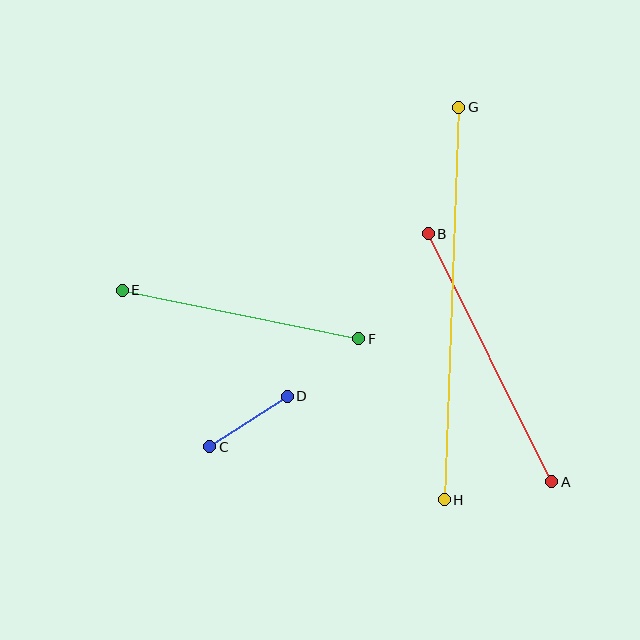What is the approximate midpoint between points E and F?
The midpoint is at approximately (241, 314) pixels.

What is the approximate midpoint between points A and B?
The midpoint is at approximately (490, 358) pixels.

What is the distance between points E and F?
The distance is approximately 241 pixels.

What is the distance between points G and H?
The distance is approximately 393 pixels.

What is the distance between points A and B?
The distance is approximately 277 pixels.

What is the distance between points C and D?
The distance is approximately 93 pixels.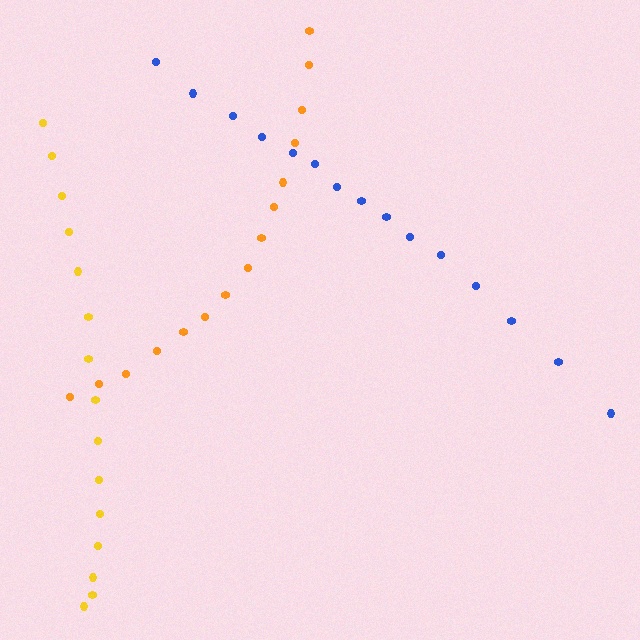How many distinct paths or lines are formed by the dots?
There are 3 distinct paths.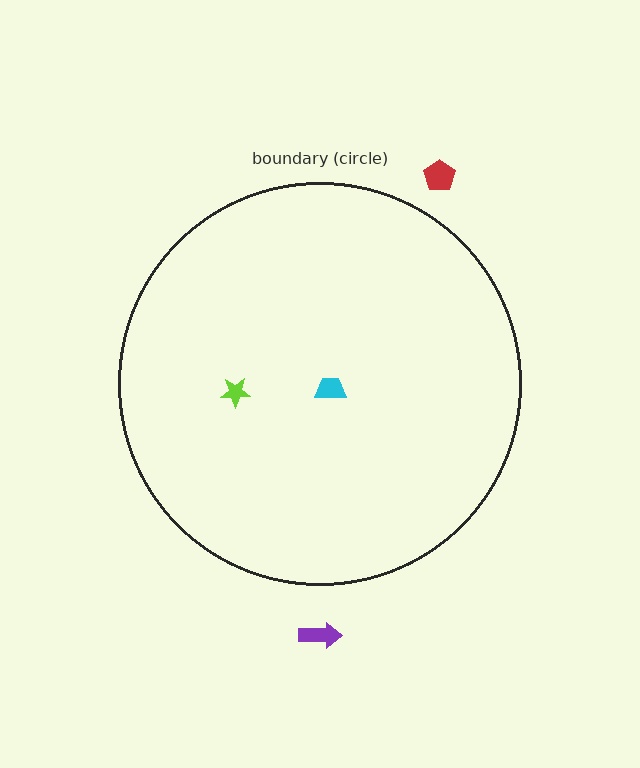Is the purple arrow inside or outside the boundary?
Outside.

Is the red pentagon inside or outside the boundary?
Outside.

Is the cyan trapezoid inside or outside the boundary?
Inside.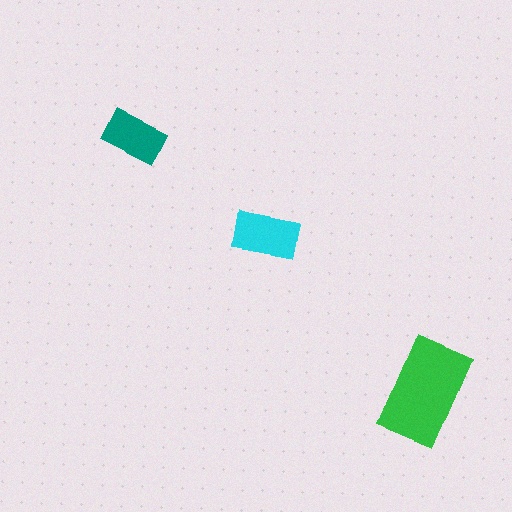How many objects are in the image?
There are 3 objects in the image.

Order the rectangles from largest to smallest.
the green one, the cyan one, the teal one.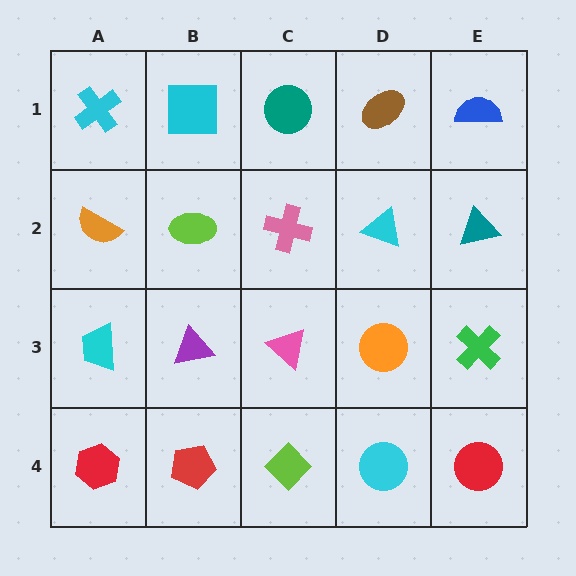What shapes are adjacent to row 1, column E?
A teal triangle (row 2, column E), a brown ellipse (row 1, column D).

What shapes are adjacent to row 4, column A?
A cyan trapezoid (row 3, column A), a red pentagon (row 4, column B).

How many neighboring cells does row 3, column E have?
3.